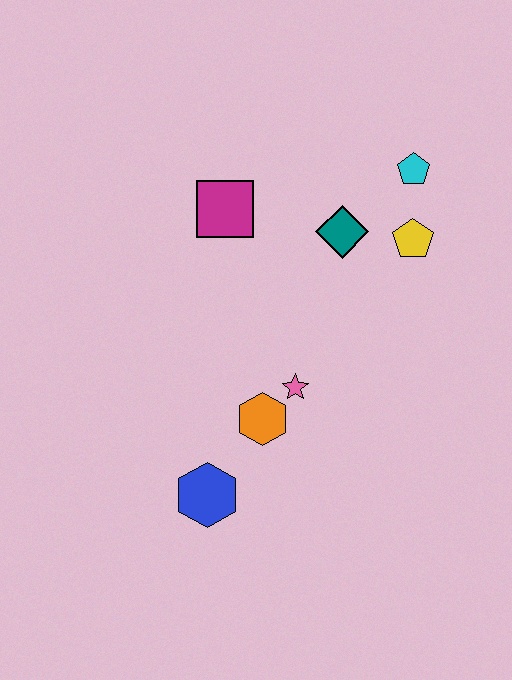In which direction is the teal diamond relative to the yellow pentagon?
The teal diamond is to the left of the yellow pentagon.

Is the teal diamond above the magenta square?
No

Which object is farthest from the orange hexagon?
The cyan pentagon is farthest from the orange hexagon.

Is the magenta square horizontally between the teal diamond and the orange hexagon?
No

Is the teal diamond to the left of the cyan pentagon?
Yes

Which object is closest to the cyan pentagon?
The yellow pentagon is closest to the cyan pentagon.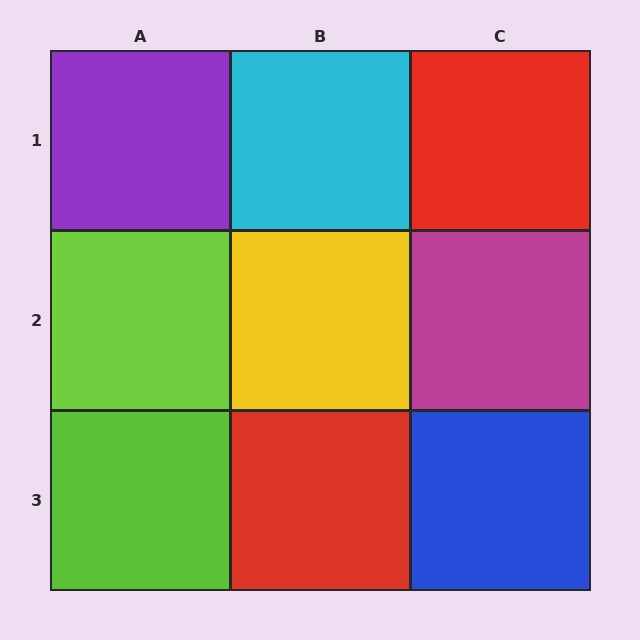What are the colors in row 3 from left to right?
Lime, red, blue.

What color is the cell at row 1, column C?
Red.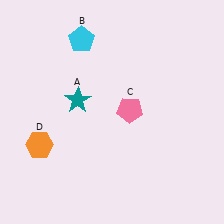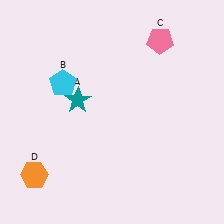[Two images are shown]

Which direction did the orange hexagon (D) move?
The orange hexagon (D) moved down.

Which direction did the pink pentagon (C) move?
The pink pentagon (C) moved up.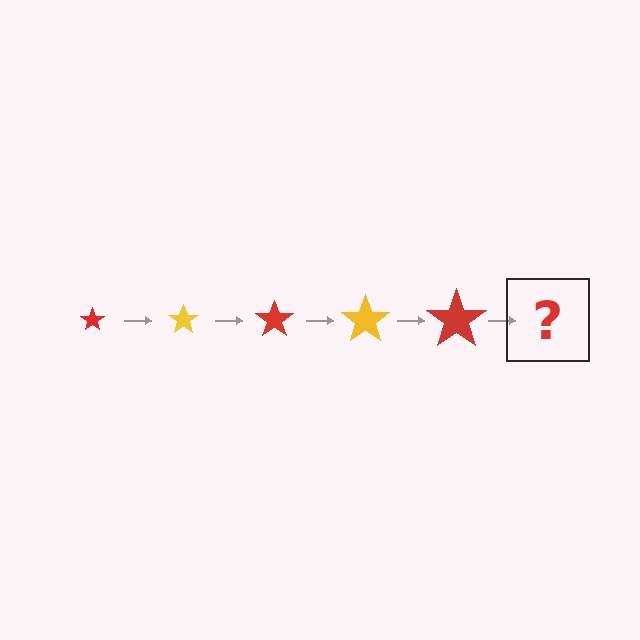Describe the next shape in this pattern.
It should be a yellow star, larger than the previous one.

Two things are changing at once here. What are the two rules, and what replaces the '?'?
The two rules are that the star grows larger each step and the color cycles through red and yellow. The '?' should be a yellow star, larger than the previous one.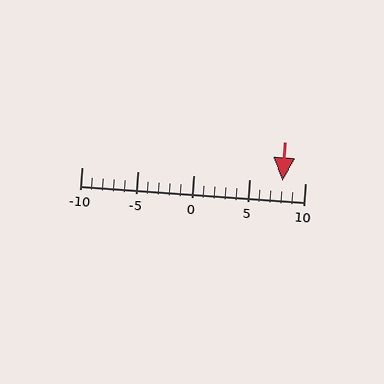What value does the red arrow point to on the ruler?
The red arrow points to approximately 8.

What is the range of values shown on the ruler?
The ruler shows values from -10 to 10.